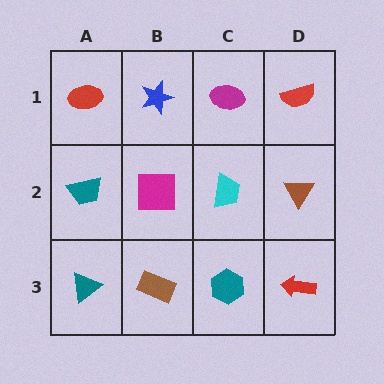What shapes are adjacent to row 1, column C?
A cyan trapezoid (row 2, column C), a blue star (row 1, column B), a red semicircle (row 1, column D).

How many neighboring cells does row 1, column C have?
3.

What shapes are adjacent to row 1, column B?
A magenta square (row 2, column B), a red ellipse (row 1, column A), a magenta ellipse (row 1, column C).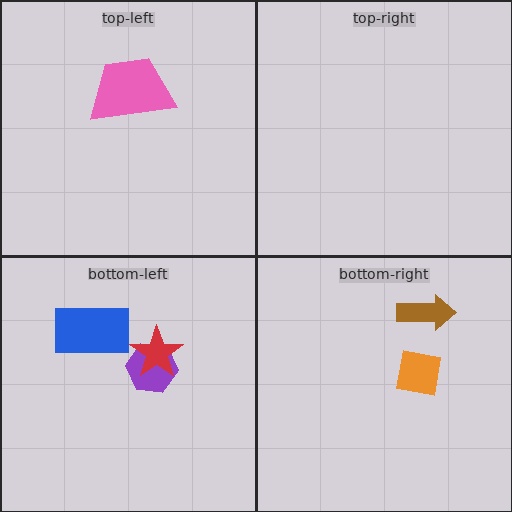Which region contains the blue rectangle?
The bottom-left region.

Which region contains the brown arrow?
The bottom-right region.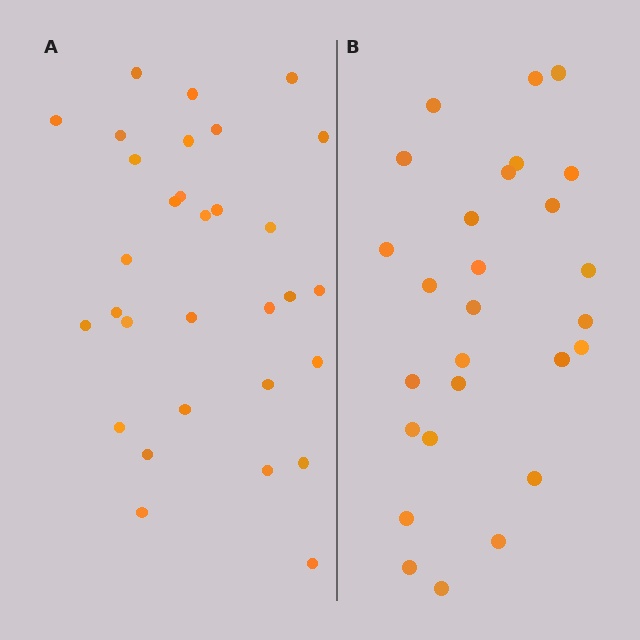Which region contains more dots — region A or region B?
Region A (the left region) has more dots.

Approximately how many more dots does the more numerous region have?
Region A has about 4 more dots than region B.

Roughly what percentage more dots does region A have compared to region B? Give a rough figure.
About 15% more.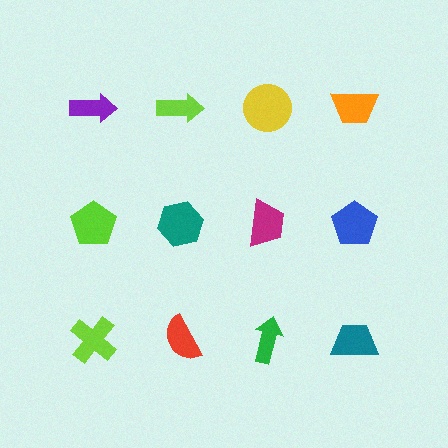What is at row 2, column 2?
A teal hexagon.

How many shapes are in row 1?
4 shapes.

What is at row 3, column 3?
A green arrow.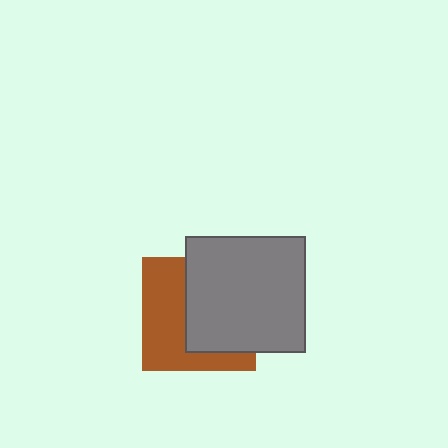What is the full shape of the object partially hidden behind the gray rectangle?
The partially hidden object is a brown square.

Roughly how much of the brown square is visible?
About half of it is visible (roughly 48%).